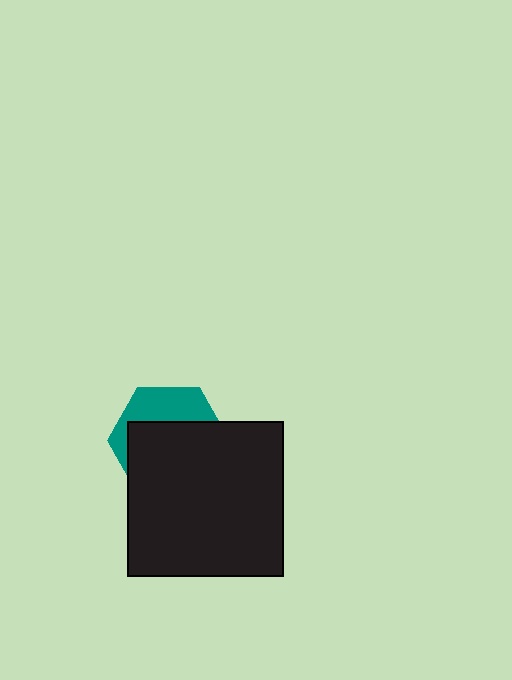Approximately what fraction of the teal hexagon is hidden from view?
Roughly 65% of the teal hexagon is hidden behind the black square.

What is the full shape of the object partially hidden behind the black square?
The partially hidden object is a teal hexagon.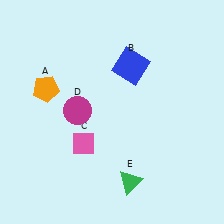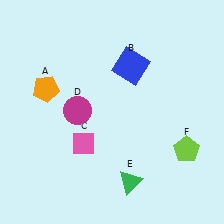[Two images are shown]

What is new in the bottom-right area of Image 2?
A lime pentagon (F) was added in the bottom-right area of Image 2.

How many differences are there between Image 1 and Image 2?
There is 1 difference between the two images.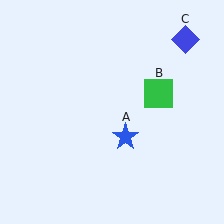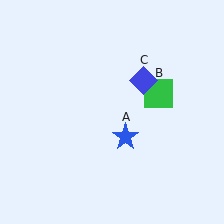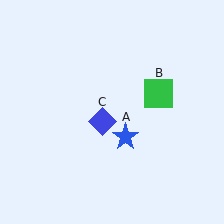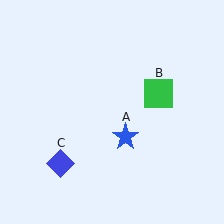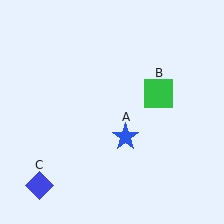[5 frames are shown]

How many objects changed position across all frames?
1 object changed position: blue diamond (object C).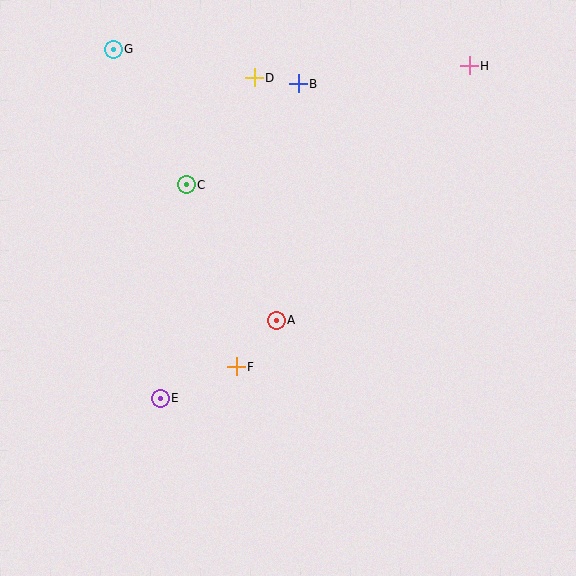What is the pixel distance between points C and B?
The distance between C and B is 151 pixels.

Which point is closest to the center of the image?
Point A at (276, 320) is closest to the center.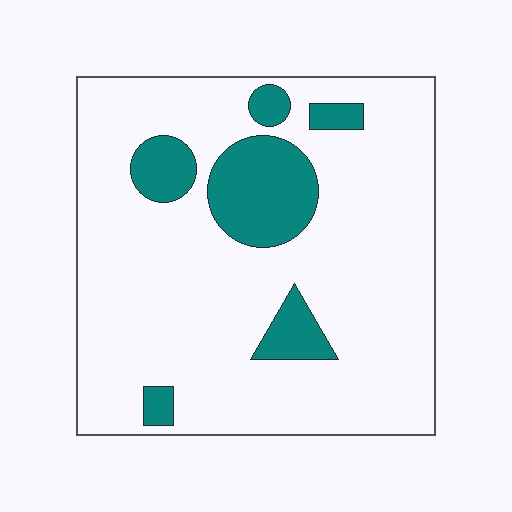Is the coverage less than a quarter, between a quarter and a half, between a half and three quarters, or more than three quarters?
Less than a quarter.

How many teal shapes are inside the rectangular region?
6.